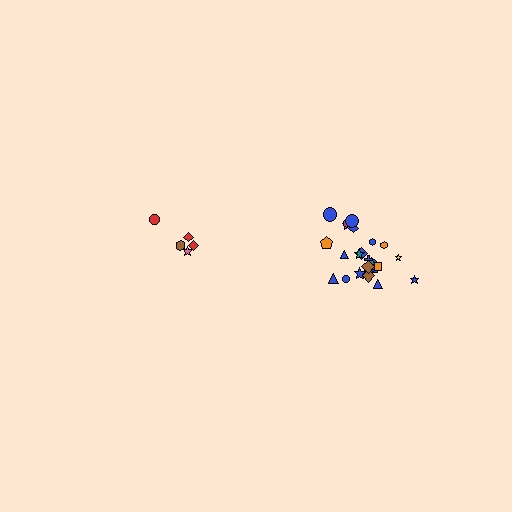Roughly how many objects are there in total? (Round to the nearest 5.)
Roughly 30 objects in total.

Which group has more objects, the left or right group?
The right group.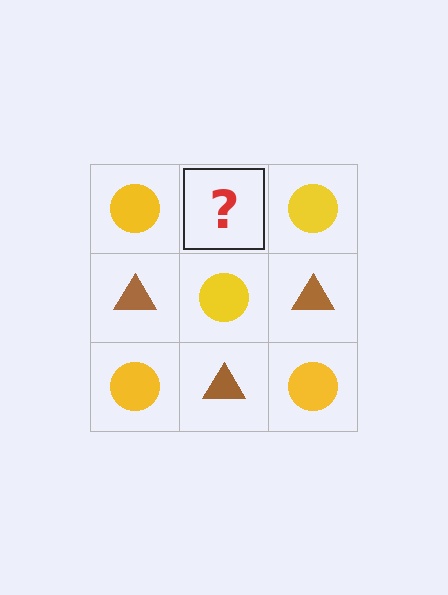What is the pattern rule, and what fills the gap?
The rule is that it alternates yellow circle and brown triangle in a checkerboard pattern. The gap should be filled with a brown triangle.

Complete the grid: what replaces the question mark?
The question mark should be replaced with a brown triangle.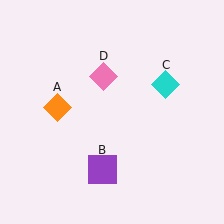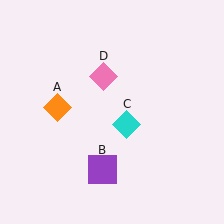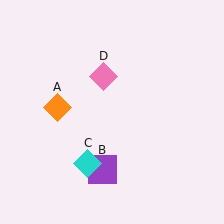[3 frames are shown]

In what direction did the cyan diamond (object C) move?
The cyan diamond (object C) moved down and to the left.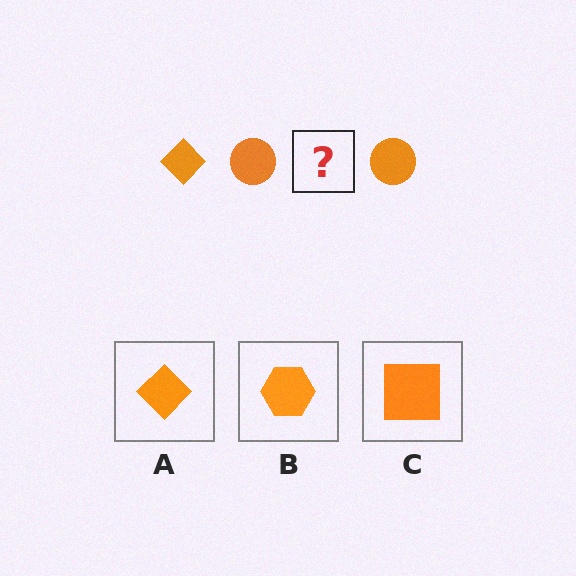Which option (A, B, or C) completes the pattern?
A.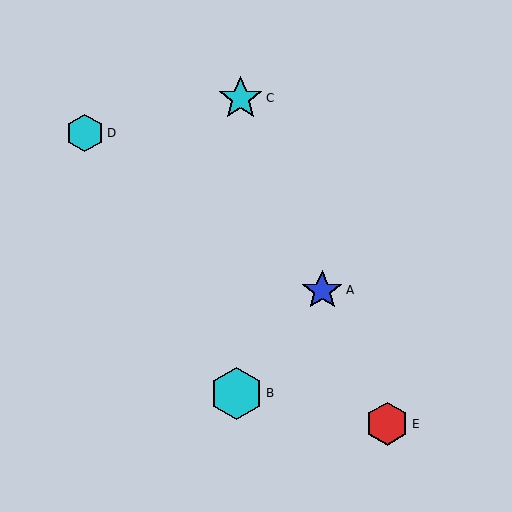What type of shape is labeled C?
Shape C is a cyan star.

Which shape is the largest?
The cyan hexagon (labeled B) is the largest.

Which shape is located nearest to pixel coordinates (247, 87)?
The cyan star (labeled C) at (241, 98) is nearest to that location.